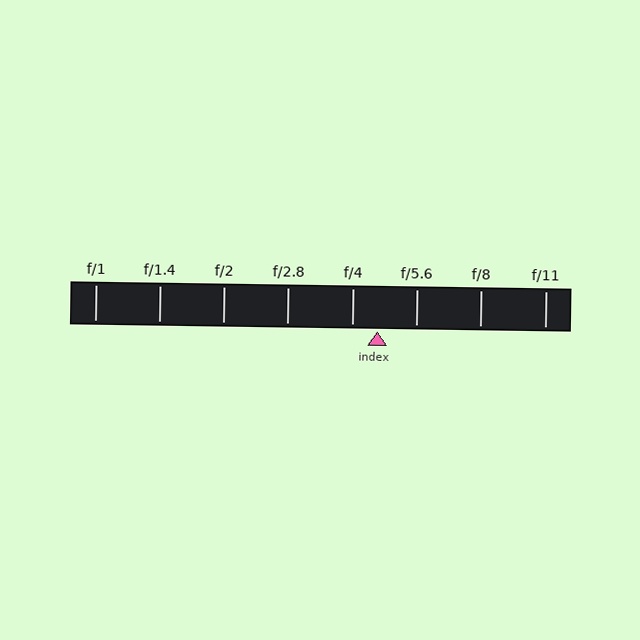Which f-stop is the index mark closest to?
The index mark is closest to f/4.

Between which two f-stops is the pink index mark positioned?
The index mark is between f/4 and f/5.6.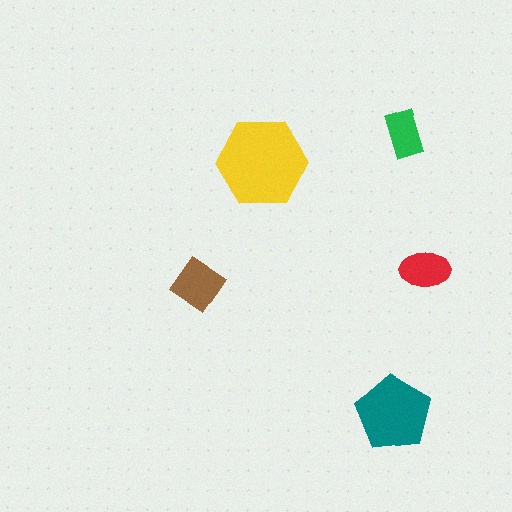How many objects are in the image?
There are 5 objects in the image.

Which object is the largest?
The yellow hexagon.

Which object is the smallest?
The green rectangle.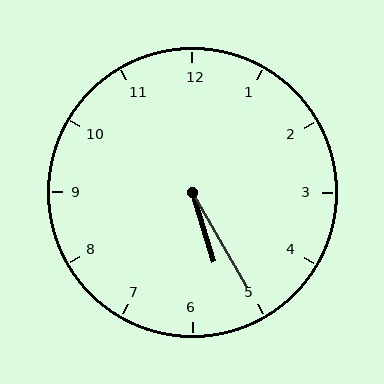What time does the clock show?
5:25.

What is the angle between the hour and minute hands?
Approximately 12 degrees.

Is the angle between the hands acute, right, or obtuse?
It is acute.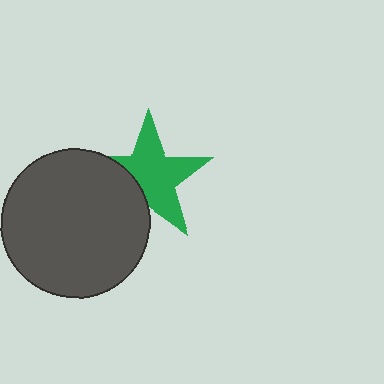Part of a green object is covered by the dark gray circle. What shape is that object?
It is a star.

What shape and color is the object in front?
The object in front is a dark gray circle.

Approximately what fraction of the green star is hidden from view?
Roughly 31% of the green star is hidden behind the dark gray circle.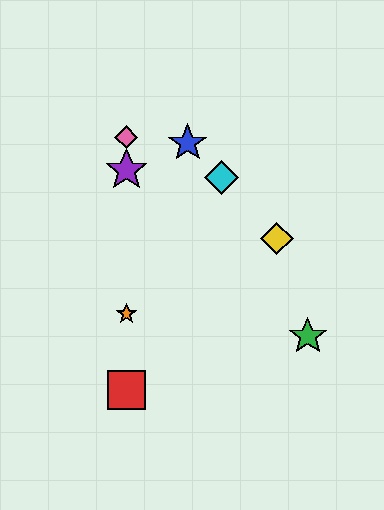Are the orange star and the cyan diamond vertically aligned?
No, the orange star is at x≈126 and the cyan diamond is at x≈221.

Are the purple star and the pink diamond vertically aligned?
Yes, both are at x≈126.